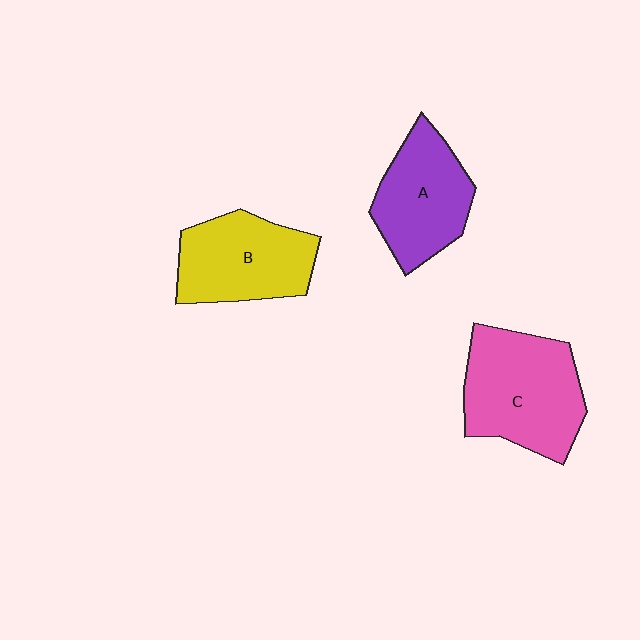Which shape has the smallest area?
Shape A (purple).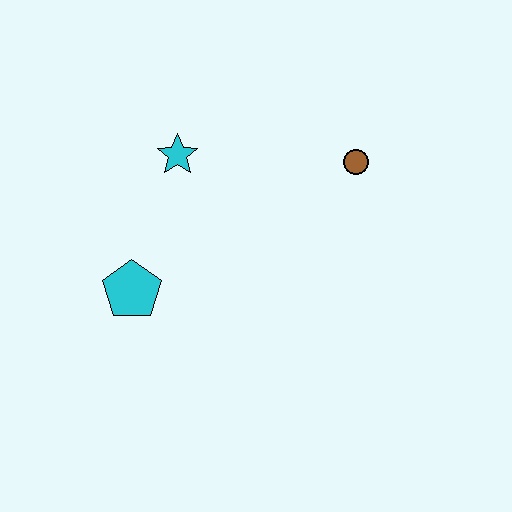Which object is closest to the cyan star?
The cyan pentagon is closest to the cyan star.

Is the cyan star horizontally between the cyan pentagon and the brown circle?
Yes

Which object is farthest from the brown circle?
The cyan pentagon is farthest from the brown circle.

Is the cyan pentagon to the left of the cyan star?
Yes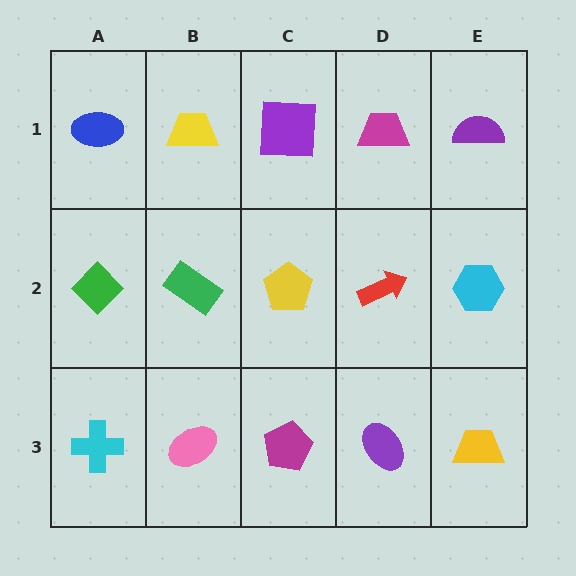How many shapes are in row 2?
5 shapes.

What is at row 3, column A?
A cyan cross.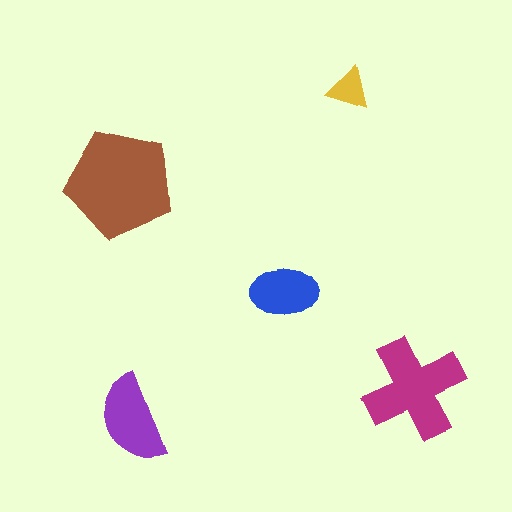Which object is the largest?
The brown pentagon.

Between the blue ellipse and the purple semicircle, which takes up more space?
The purple semicircle.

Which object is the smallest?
The yellow triangle.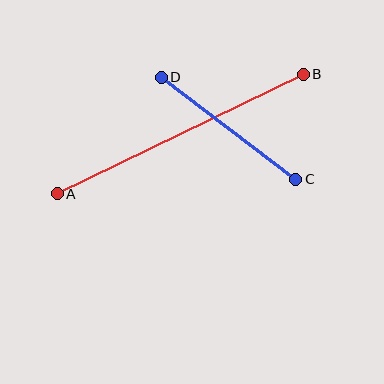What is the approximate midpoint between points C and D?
The midpoint is at approximately (229, 128) pixels.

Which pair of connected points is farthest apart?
Points A and B are farthest apart.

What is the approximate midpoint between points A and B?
The midpoint is at approximately (180, 134) pixels.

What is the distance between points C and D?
The distance is approximately 168 pixels.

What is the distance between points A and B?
The distance is approximately 273 pixels.